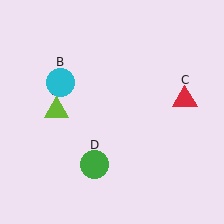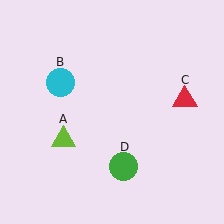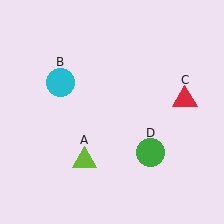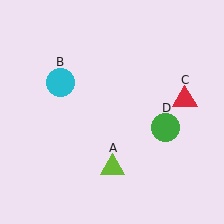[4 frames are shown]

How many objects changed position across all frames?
2 objects changed position: lime triangle (object A), green circle (object D).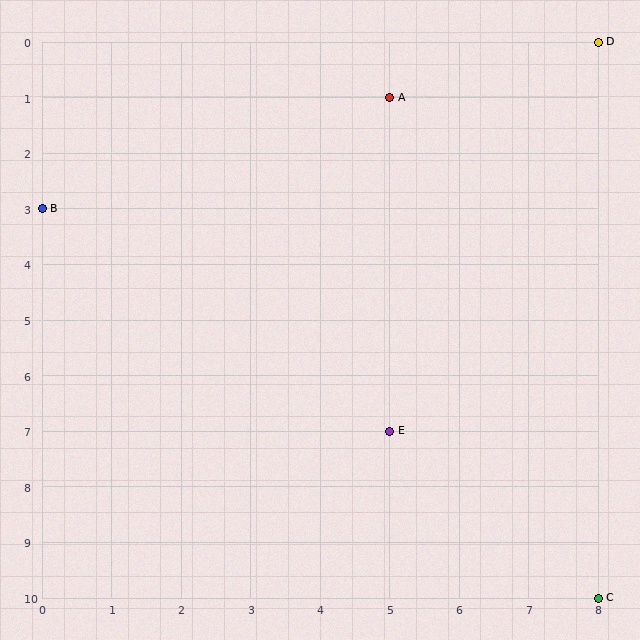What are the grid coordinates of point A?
Point A is at grid coordinates (5, 1).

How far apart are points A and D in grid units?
Points A and D are 3 columns and 1 row apart (about 3.2 grid units diagonally).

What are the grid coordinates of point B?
Point B is at grid coordinates (0, 3).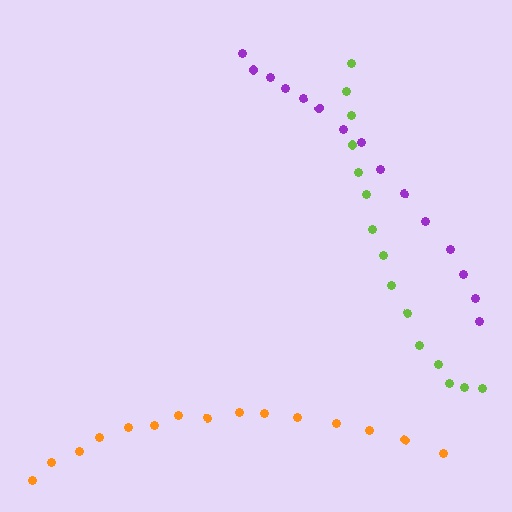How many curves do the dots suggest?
There are 3 distinct paths.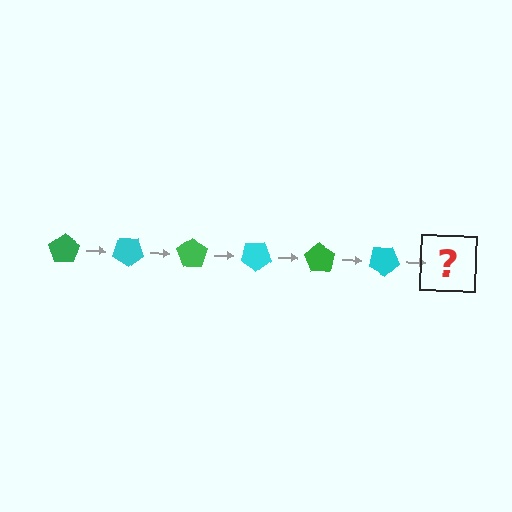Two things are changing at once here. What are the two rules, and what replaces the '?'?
The two rules are that it rotates 35 degrees each step and the color cycles through green and cyan. The '?' should be a green pentagon, rotated 210 degrees from the start.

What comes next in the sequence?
The next element should be a green pentagon, rotated 210 degrees from the start.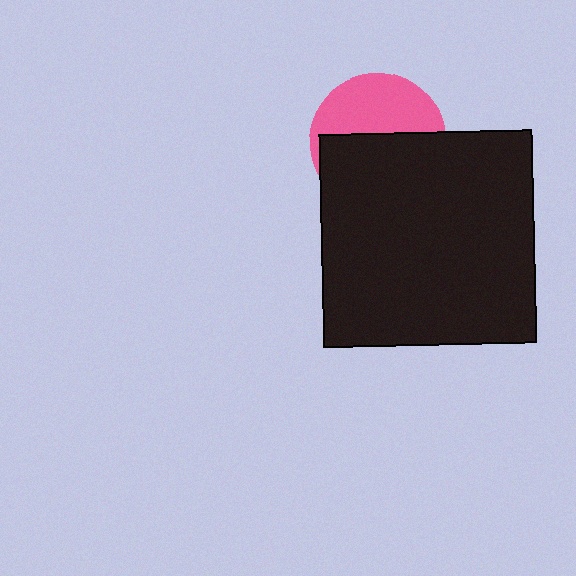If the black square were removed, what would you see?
You would see the complete pink circle.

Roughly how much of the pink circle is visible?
A small part of it is visible (roughly 44%).